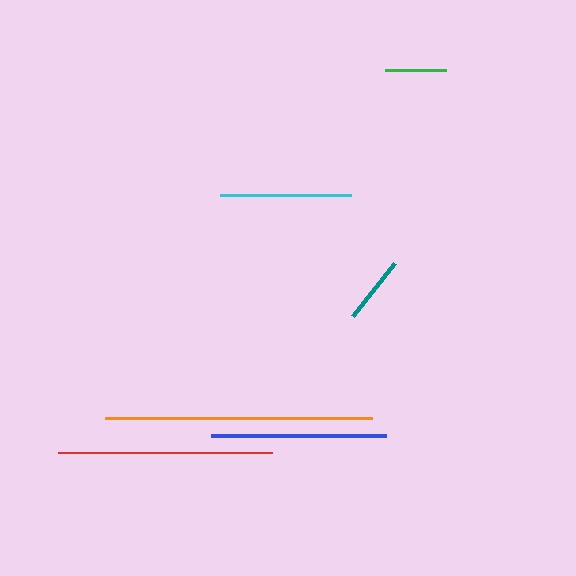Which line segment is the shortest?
The green line is the shortest at approximately 60 pixels.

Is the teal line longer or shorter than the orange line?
The orange line is longer than the teal line.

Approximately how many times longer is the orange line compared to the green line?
The orange line is approximately 4.4 times the length of the green line.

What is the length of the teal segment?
The teal segment is approximately 67 pixels long.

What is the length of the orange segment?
The orange segment is approximately 267 pixels long.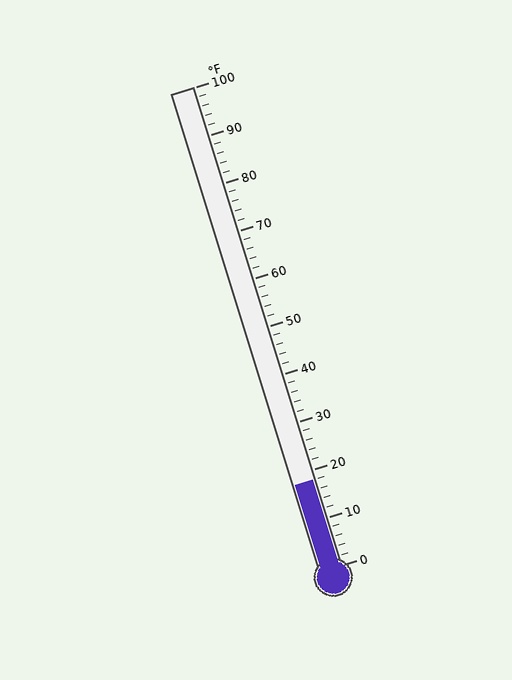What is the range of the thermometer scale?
The thermometer scale ranges from 0°F to 100°F.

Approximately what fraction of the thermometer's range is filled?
The thermometer is filled to approximately 20% of its range.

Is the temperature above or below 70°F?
The temperature is below 70°F.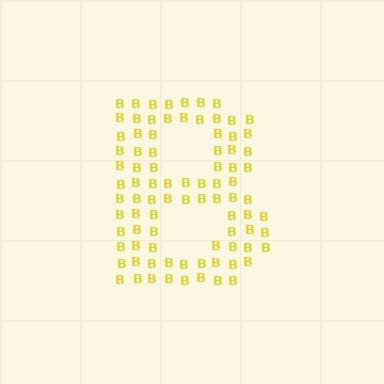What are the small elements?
The small elements are letter B's.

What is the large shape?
The large shape is the letter B.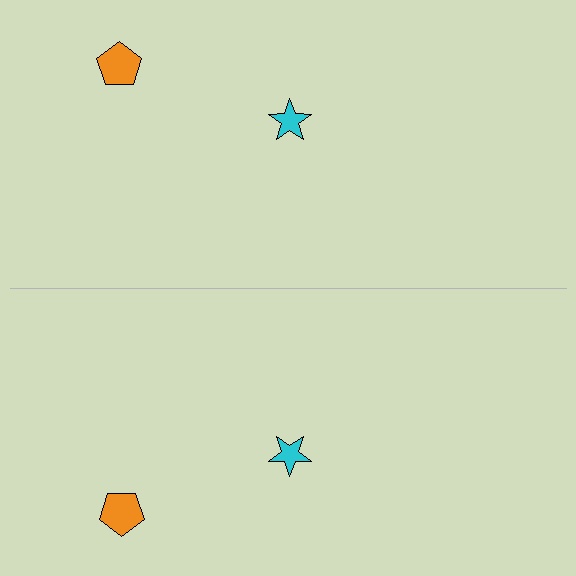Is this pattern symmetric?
Yes, this pattern has bilateral (reflection) symmetry.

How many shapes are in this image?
There are 4 shapes in this image.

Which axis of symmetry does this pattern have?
The pattern has a horizontal axis of symmetry running through the center of the image.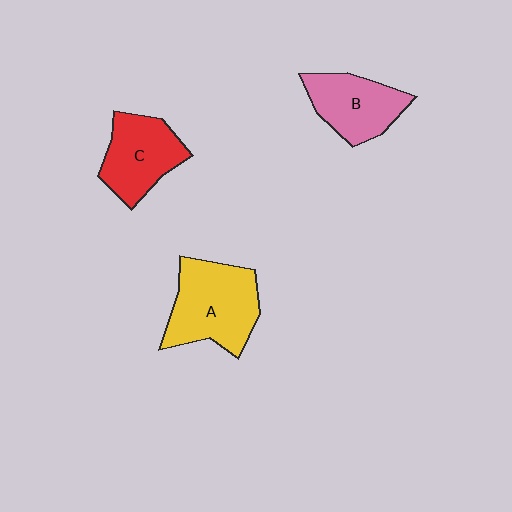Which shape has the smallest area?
Shape B (pink).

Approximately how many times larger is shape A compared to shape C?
Approximately 1.3 times.